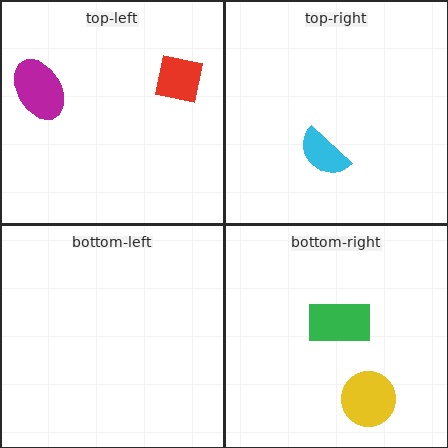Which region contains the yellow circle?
The bottom-right region.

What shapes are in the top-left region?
The magenta ellipse, the red square.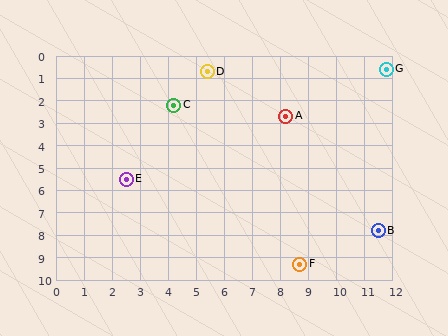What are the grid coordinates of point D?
Point D is at approximately (5.4, 0.7).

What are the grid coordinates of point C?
Point C is at approximately (4.2, 2.2).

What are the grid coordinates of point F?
Point F is at approximately (8.7, 9.3).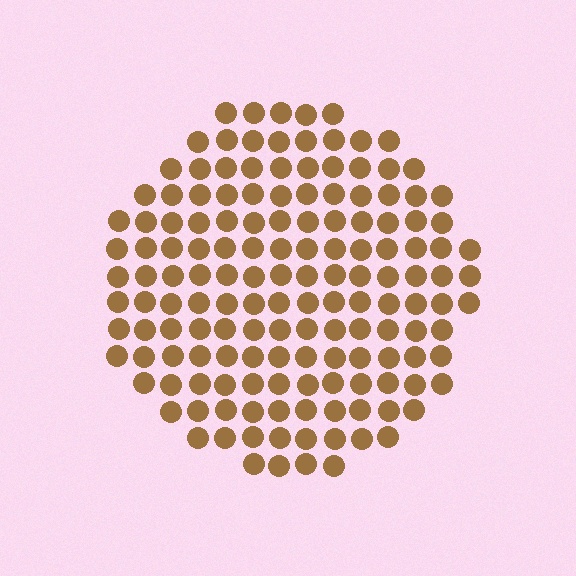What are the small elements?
The small elements are circles.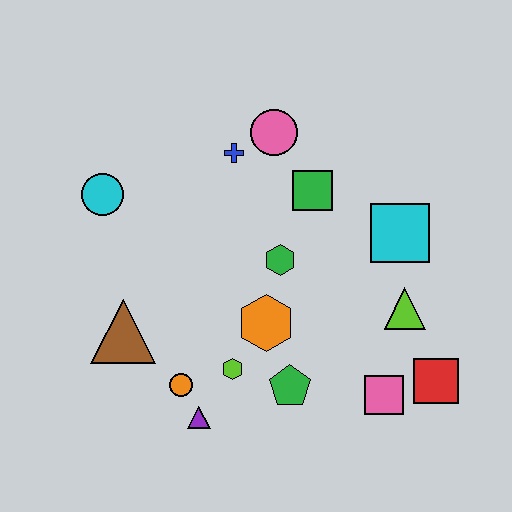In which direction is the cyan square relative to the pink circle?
The cyan square is to the right of the pink circle.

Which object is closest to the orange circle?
The purple triangle is closest to the orange circle.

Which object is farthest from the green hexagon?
The red square is farthest from the green hexagon.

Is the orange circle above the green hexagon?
No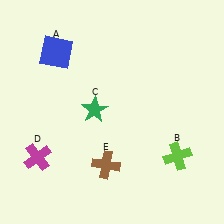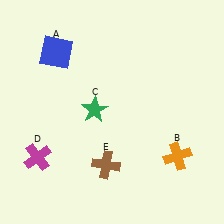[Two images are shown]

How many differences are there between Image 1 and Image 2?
There is 1 difference between the two images.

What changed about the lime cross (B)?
In Image 1, B is lime. In Image 2, it changed to orange.